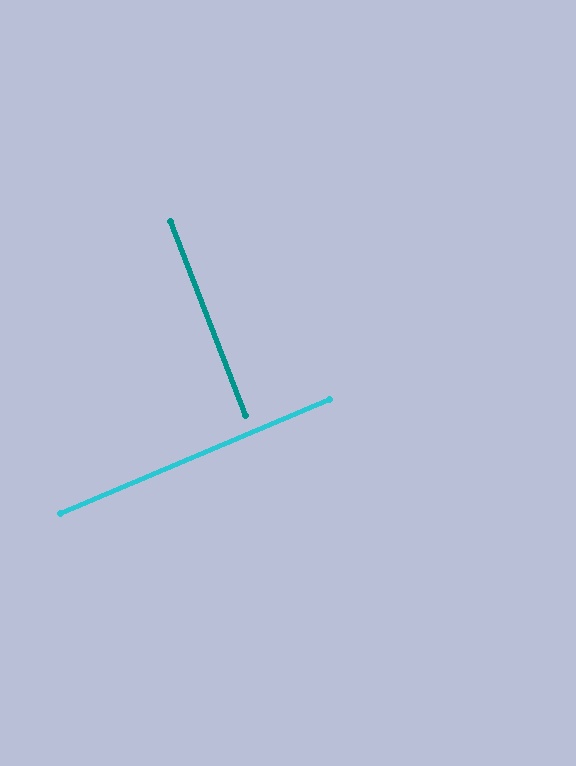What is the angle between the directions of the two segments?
Approximately 88 degrees.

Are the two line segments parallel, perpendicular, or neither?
Perpendicular — they meet at approximately 88°.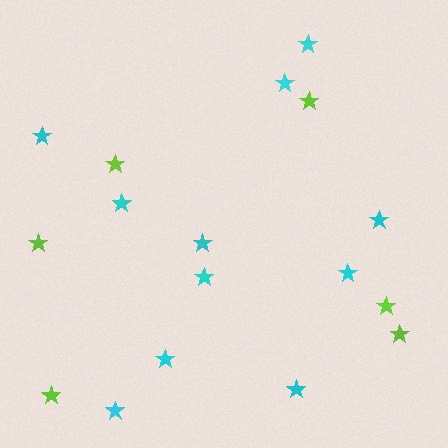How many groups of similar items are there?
There are 2 groups: one group of lime stars (6) and one group of cyan stars (11).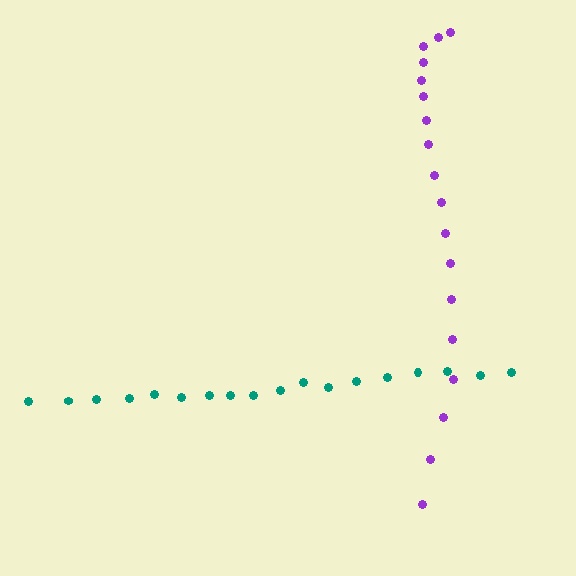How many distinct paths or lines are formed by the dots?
There are 2 distinct paths.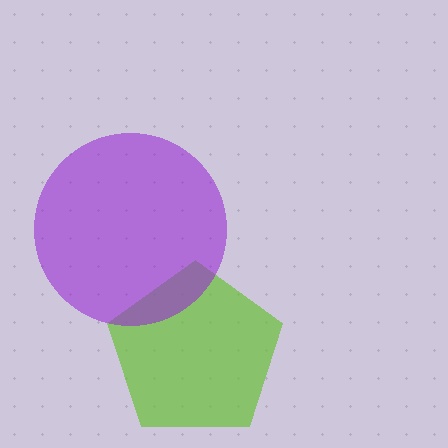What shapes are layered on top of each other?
The layered shapes are: a lime pentagon, a purple circle.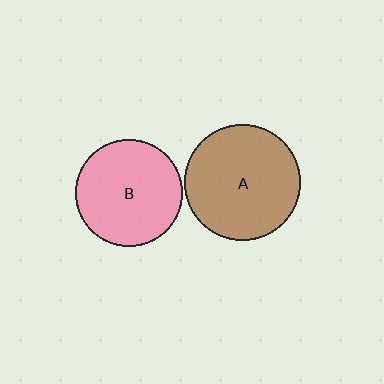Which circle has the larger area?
Circle A (brown).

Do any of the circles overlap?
No, none of the circles overlap.